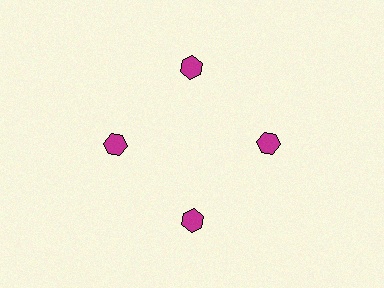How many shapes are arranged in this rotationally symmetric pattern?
There are 4 shapes, arranged in 4 groups of 1.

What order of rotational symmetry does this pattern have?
This pattern has 4-fold rotational symmetry.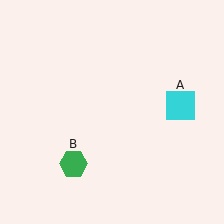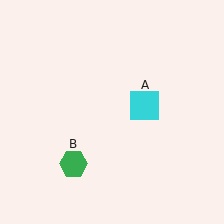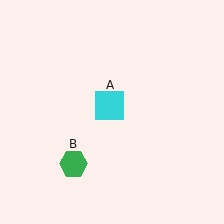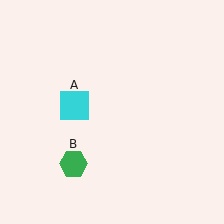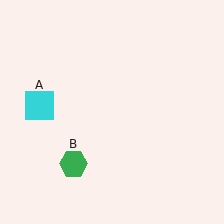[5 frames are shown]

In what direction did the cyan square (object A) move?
The cyan square (object A) moved left.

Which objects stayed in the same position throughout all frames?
Green hexagon (object B) remained stationary.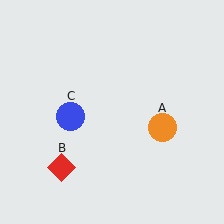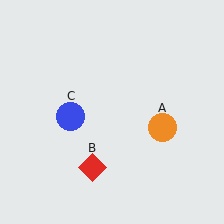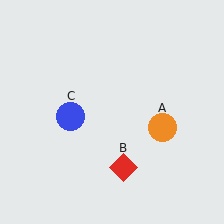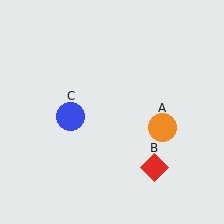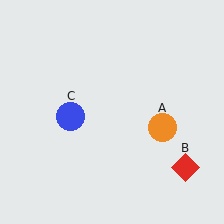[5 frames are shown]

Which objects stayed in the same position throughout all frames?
Orange circle (object A) and blue circle (object C) remained stationary.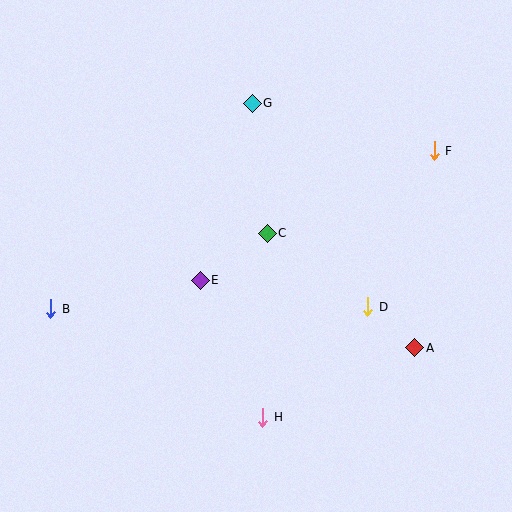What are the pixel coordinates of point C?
Point C is at (267, 233).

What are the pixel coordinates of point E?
Point E is at (200, 280).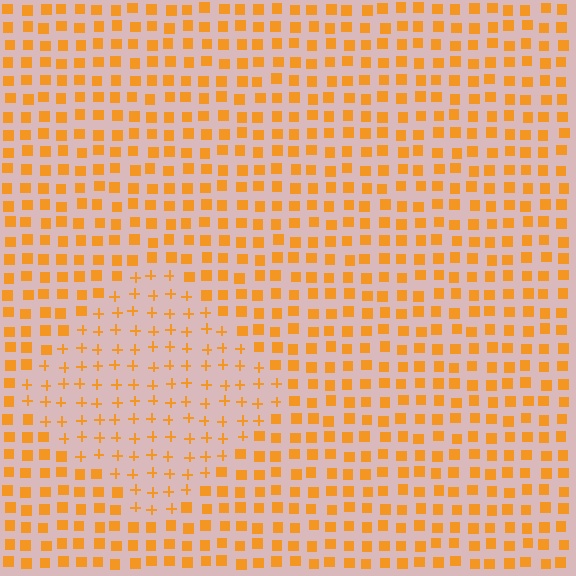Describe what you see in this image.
The image is filled with small orange elements arranged in a uniform grid. A diamond-shaped region contains plus signs, while the surrounding area contains squares. The boundary is defined purely by the change in element shape.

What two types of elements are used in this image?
The image uses plus signs inside the diamond region and squares outside it.